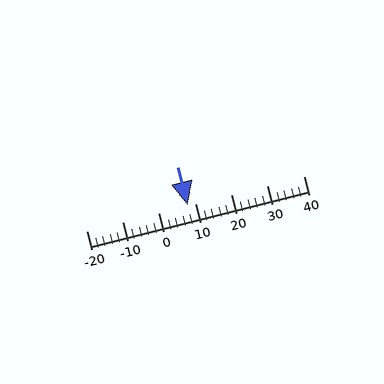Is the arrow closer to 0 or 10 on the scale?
The arrow is closer to 10.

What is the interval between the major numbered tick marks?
The major tick marks are spaced 10 units apart.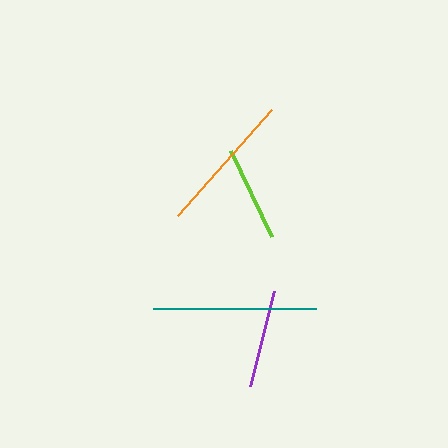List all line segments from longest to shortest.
From longest to shortest: teal, orange, purple, lime.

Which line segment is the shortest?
The lime line is the shortest at approximately 95 pixels.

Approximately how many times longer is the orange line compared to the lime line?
The orange line is approximately 1.5 times the length of the lime line.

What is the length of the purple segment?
The purple segment is approximately 98 pixels long.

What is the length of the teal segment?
The teal segment is approximately 163 pixels long.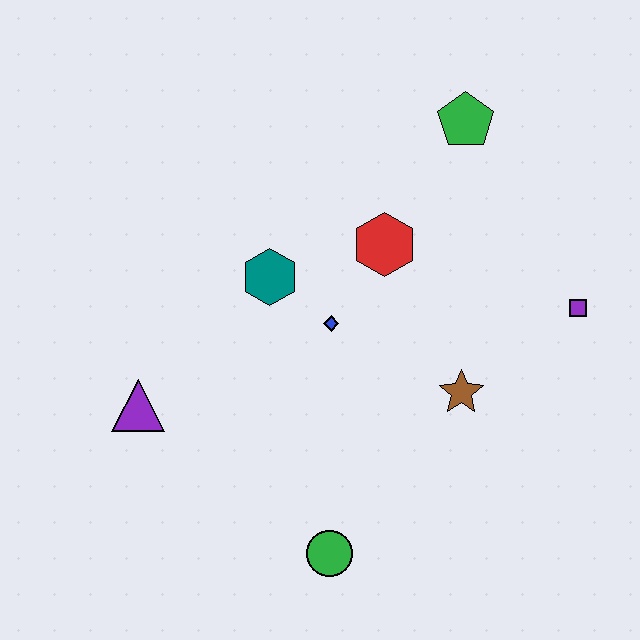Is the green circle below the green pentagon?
Yes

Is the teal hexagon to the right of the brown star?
No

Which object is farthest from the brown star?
The purple triangle is farthest from the brown star.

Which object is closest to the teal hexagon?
The blue diamond is closest to the teal hexagon.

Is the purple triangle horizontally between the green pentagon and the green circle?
No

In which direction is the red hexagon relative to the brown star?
The red hexagon is above the brown star.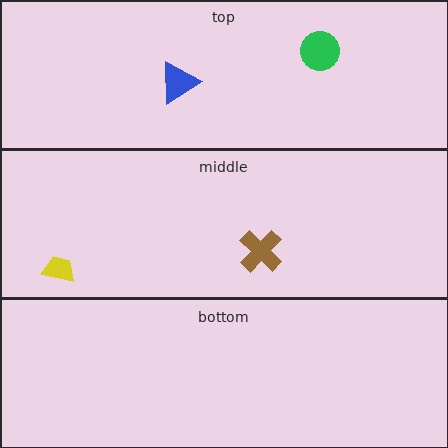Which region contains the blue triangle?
The top region.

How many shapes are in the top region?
2.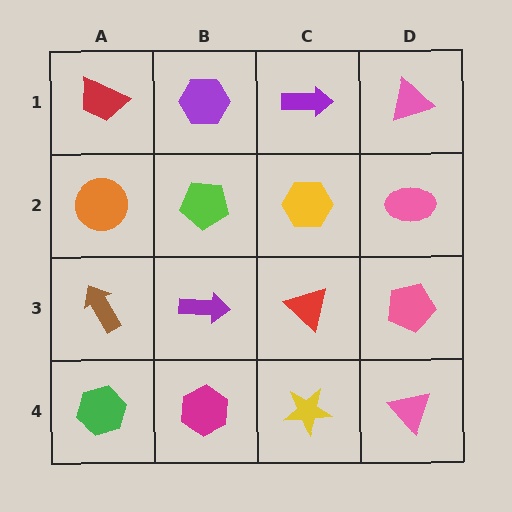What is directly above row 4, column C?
A red triangle.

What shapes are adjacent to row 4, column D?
A pink pentagon (row 3, column D), a yellow star (row 4, column C).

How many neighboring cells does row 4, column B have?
3.